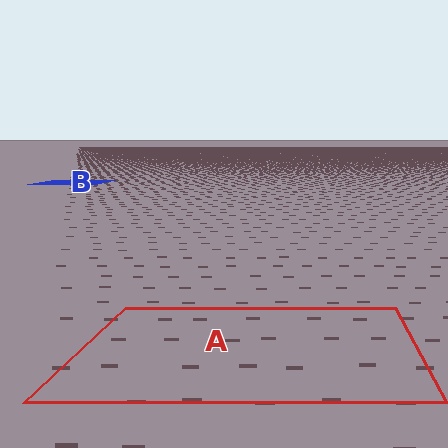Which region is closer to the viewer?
Region A is closer. The texture elements there are larger and more spread out.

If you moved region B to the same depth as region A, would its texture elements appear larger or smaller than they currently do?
They would appear larger. At a closer depth, the same texture elements are projected at a bigger on-screen size.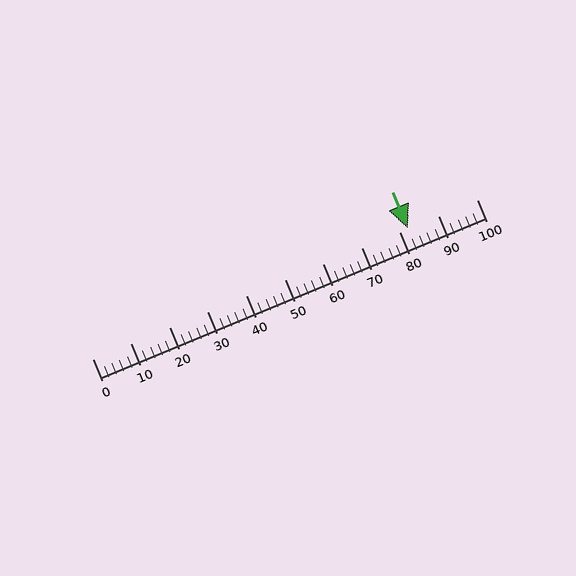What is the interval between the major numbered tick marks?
The major tick marks are spaced 10 units apart.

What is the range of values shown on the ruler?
The ruler shows values from 0 to 100.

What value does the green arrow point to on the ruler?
The green arrow points to approximately 82.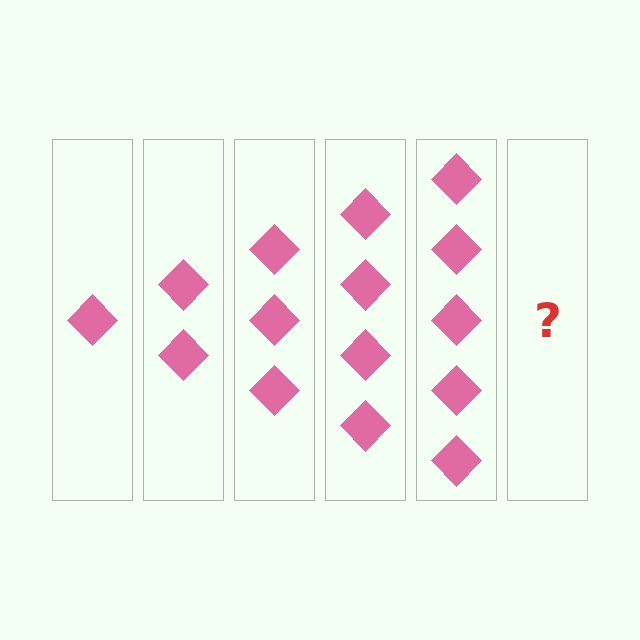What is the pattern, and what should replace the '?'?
The pattern is that each step adds one more diamond. The '?' should be 6 diamonds.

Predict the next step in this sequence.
The next step is 6 diamonds.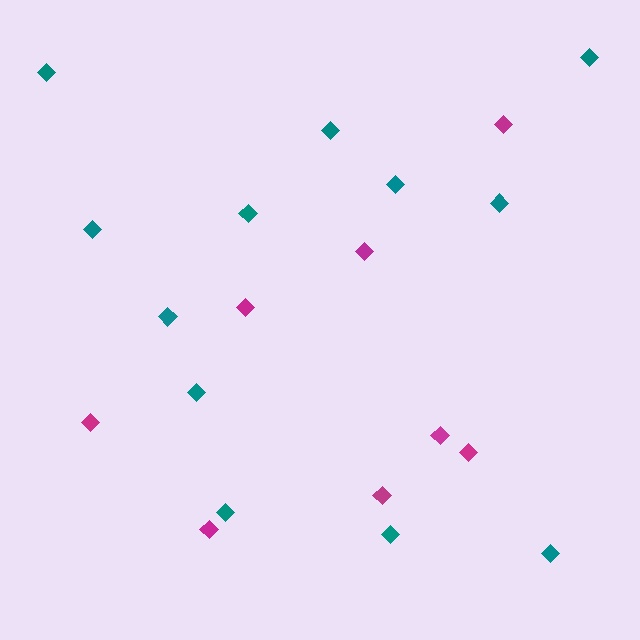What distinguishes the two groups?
There are 2 groups: one group of magenta diamonds (8) and one group of teal diamonds (12).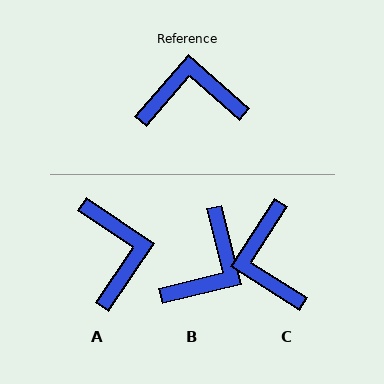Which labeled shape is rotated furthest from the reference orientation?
B, about 125 degrees away.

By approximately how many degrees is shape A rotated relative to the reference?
Approximately 83 degrees clockwise.